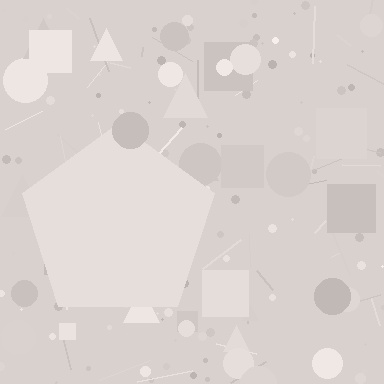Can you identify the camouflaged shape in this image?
The camouflaged shape is a pentagon.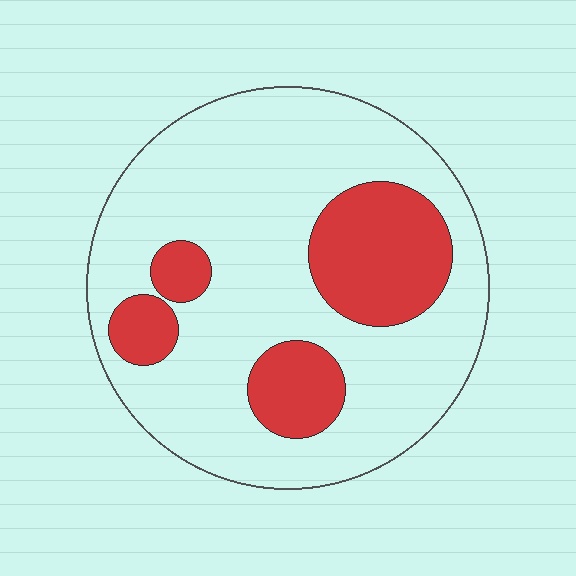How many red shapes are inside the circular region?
4.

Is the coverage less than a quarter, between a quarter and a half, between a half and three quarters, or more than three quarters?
Less than a quarter.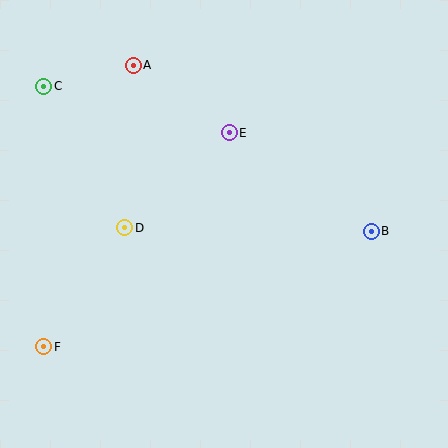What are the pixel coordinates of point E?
Point E is at (229, 133).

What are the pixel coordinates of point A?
Point A is at (133, 65).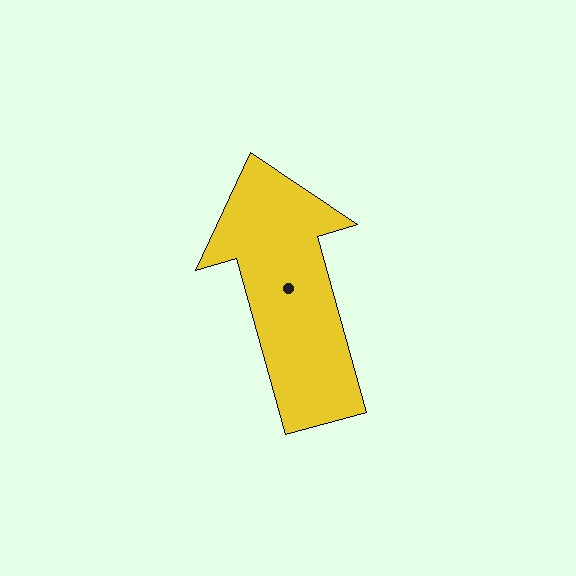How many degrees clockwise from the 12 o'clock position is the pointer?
Approximately 344 degrees.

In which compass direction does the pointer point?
North.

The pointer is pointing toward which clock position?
Roughly 11 o'clock.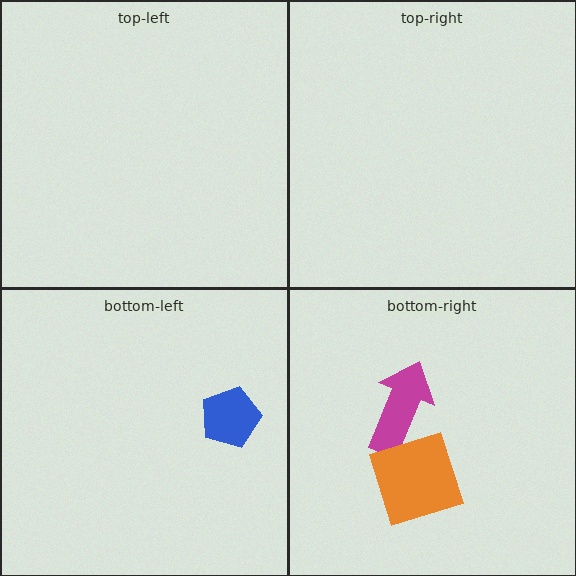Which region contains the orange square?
The bottom-right region.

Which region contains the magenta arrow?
The bottom-right region.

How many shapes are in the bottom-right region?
2.